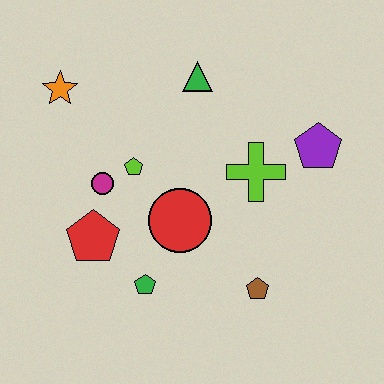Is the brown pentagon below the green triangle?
Yes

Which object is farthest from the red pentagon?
The purple pentagon is farthest from the red pentagon.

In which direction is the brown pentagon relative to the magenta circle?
The brown pentagon is to the right of the magenta circle.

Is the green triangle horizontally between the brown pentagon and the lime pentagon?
Yes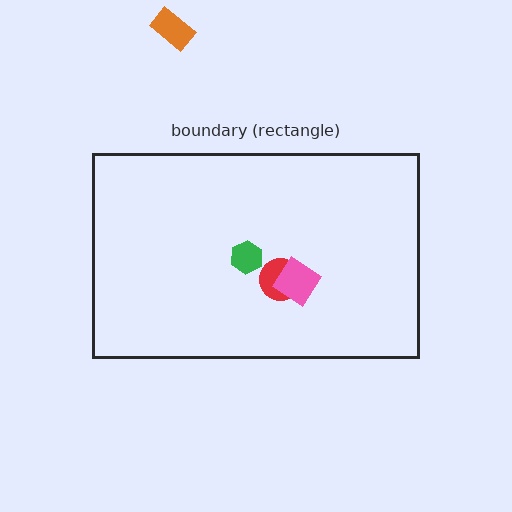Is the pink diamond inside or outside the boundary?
Inside.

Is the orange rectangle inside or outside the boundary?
Outside.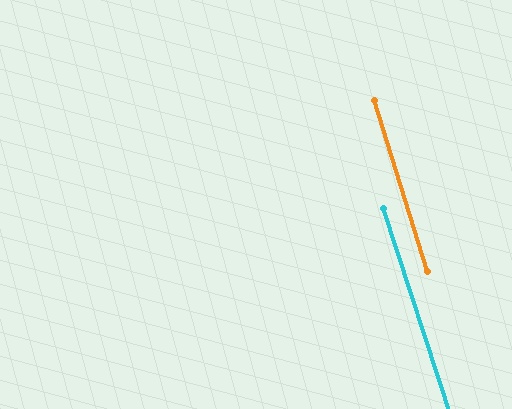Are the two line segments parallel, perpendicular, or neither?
Parallel — their directions differ by only 0.8°.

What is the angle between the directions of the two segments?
Approximately 1 degree.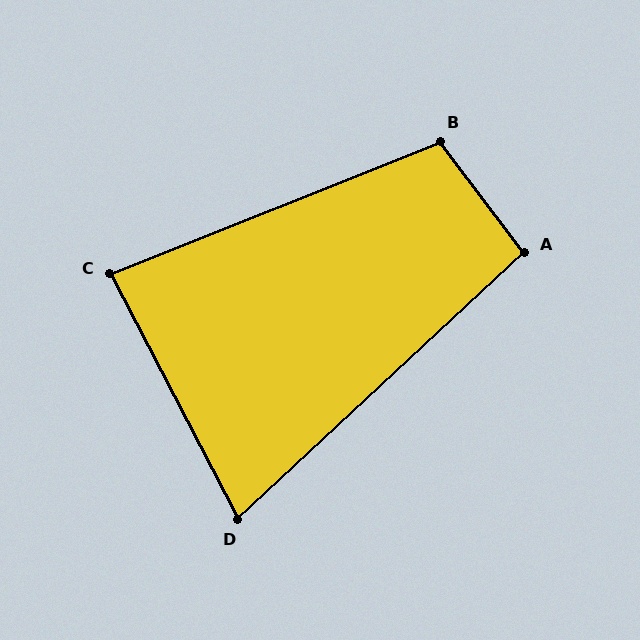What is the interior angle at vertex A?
Approximately 96 degrees (obtuse).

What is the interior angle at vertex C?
Approximately 84 degrees (acute).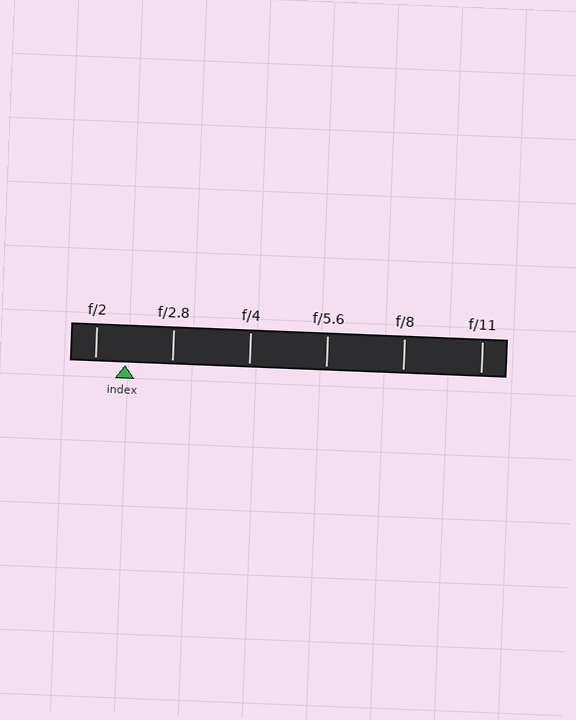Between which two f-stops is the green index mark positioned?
The index mark is between f/2 and f/2.8.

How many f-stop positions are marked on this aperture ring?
There are 6 f-stop positions marked.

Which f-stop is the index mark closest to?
The index mark is closest to f/2.